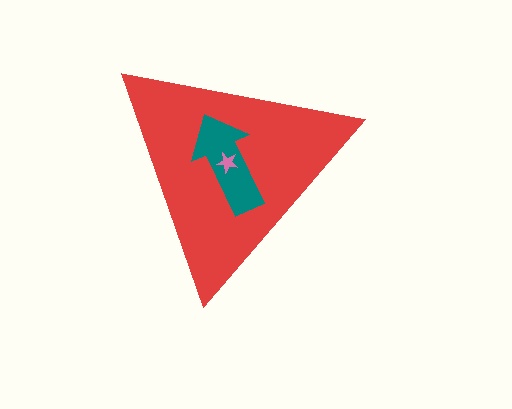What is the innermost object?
The pink star.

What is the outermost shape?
The red triangle.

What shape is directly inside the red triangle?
The teal arrow.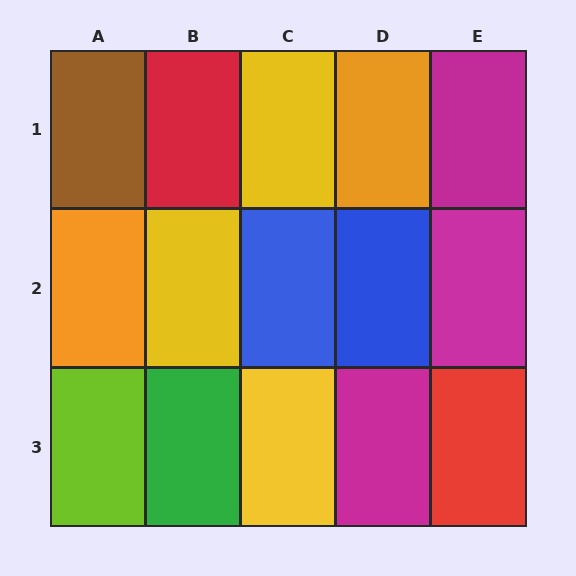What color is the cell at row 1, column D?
Orange.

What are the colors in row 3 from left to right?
Lime, green, yellow, magenta, red.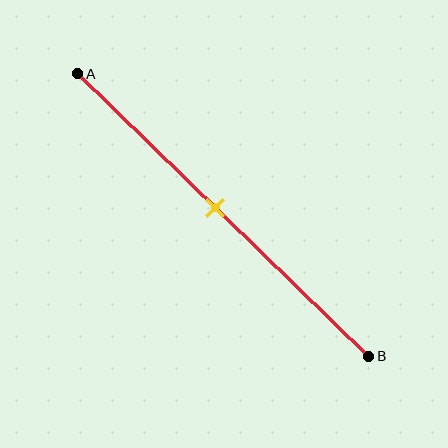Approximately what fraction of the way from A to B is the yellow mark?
The yellow mark is approximately 45% of the way from A to B.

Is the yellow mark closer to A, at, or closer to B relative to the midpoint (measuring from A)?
The yellow mark is approximately at the midpoint of segment AB.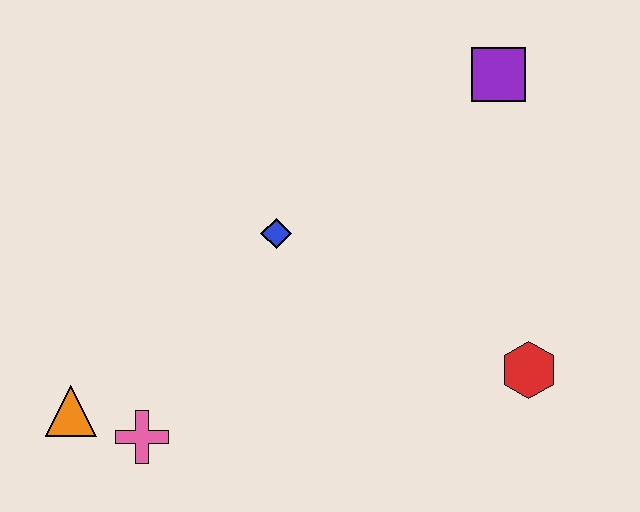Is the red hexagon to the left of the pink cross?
No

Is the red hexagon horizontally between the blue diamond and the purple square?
No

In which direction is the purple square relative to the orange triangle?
The purple square is to the right of the orange triangle.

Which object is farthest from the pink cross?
The purple square is farthest from the pink cross.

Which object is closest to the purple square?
The blue diamond is closest to the purple square.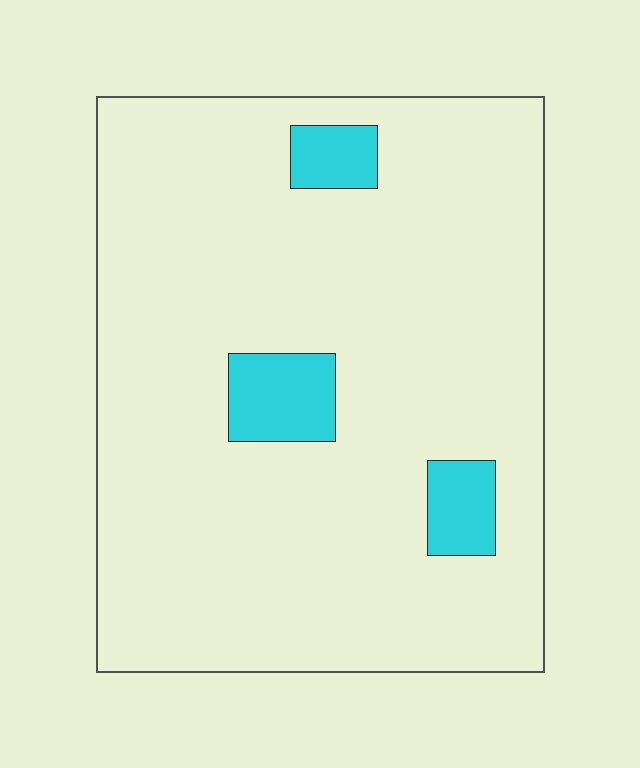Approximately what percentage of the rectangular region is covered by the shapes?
Approximately 10%.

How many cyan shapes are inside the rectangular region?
3.